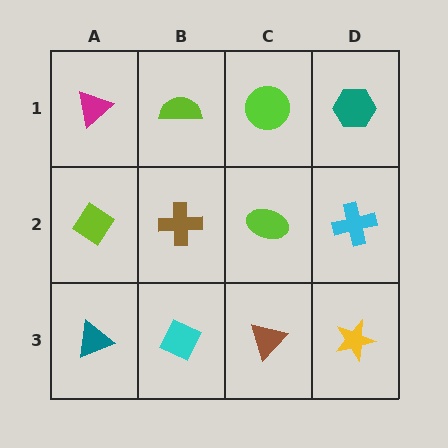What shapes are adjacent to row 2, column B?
A lime semicircle (row 1, column B), a cyan diamond (row 3, column B), a lime diamond (row 2, column A), a lime ellipse (row 2, column C).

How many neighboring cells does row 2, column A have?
3.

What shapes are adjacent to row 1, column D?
A cyan cross (row 2, column D), a lime circle (row 1, column C).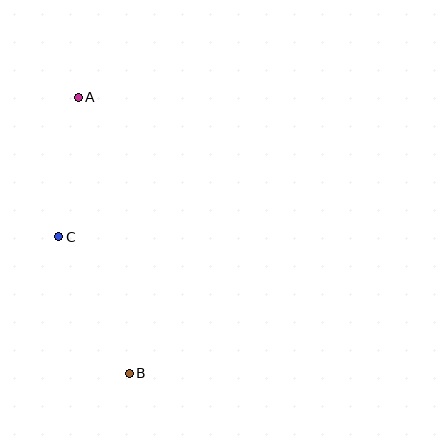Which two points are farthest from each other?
Points A and B are farthest from each other.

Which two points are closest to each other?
Points A and C are closest to each other.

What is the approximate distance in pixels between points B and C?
The distance between B and C is approximately 153 pixels.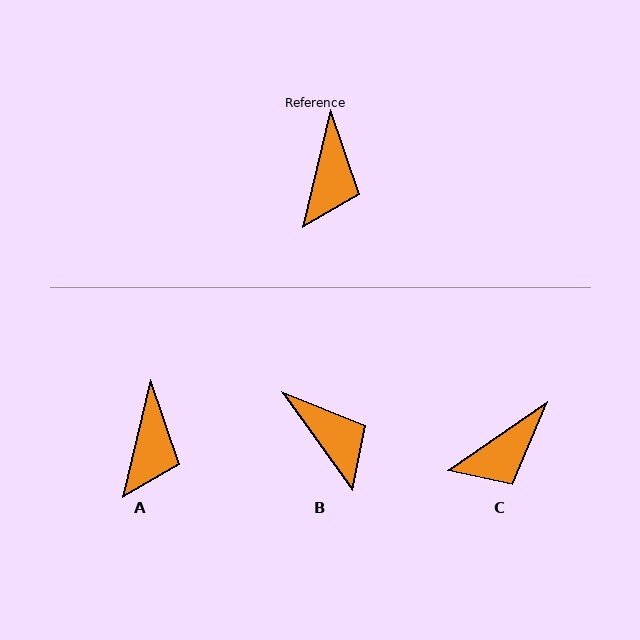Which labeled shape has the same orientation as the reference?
A.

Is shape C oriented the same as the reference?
No, it is off by about 42 degrees.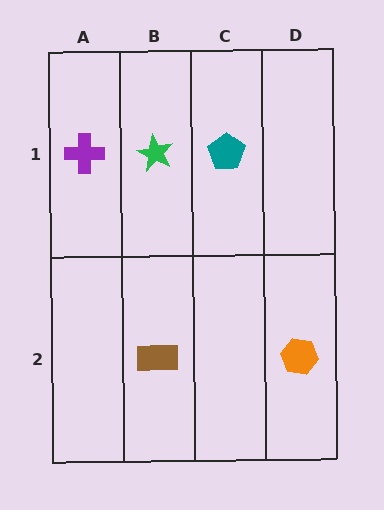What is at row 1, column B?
A green star.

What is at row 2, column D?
An orange hexagon.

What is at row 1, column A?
A purple cross.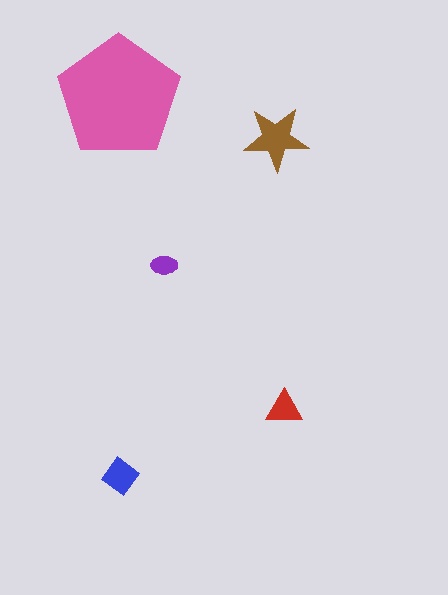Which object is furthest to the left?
The pink pentagon is leftmost.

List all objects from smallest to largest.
The purple ellipse, the red triangle, the blue diamond, the brown star, the pink pentagon.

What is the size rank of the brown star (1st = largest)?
2nd.